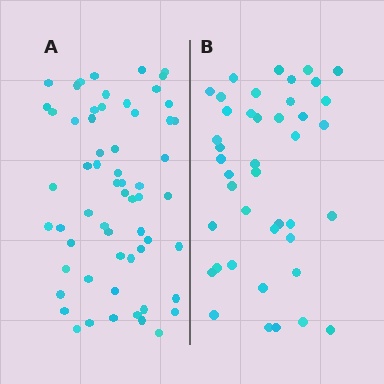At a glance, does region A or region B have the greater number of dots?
Region A (the left region) has more dots.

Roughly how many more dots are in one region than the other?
Region A has approximately 20 more dots than region B.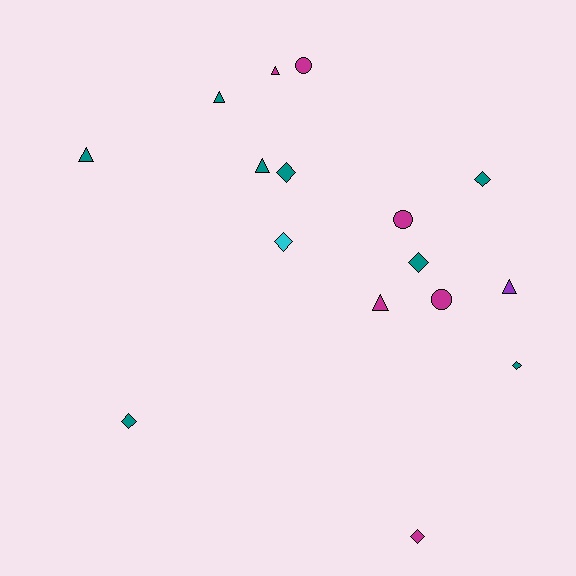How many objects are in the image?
There are 16 objects.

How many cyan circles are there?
There are no cyan circles.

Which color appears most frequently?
Teal, with 8 objects.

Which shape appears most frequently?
Diamond, with 7 objects.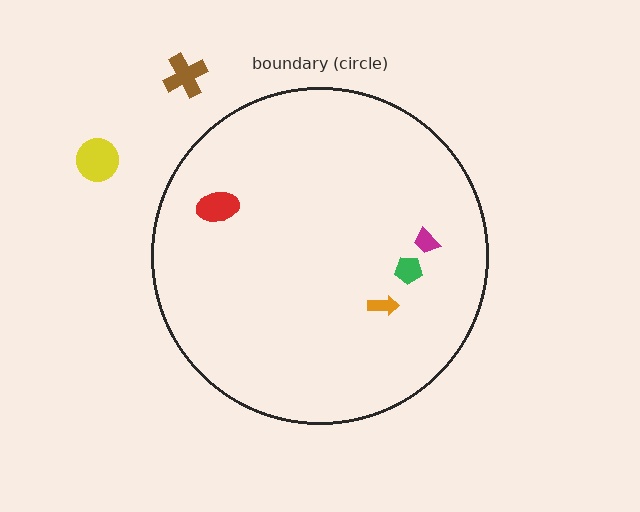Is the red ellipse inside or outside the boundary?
Inside.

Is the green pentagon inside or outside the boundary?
Inside.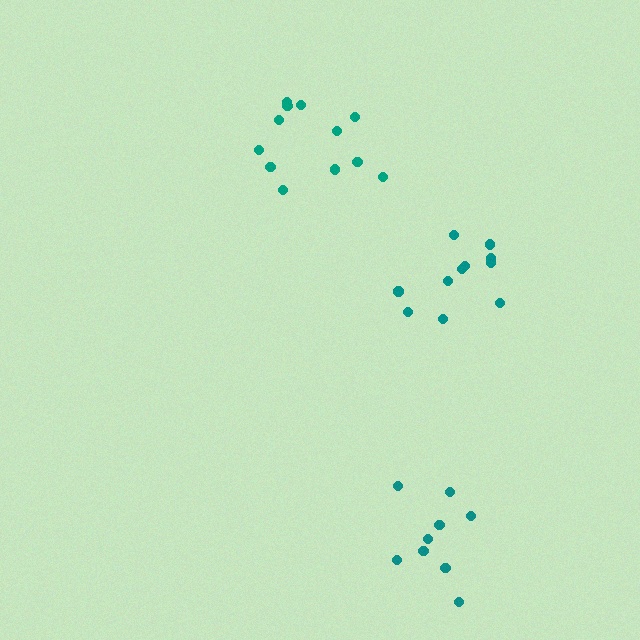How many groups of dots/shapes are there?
There are 3 groups.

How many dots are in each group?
Group 1: 12 dots, Group 2: 9 dots, Group 3: 11 dots (32 total).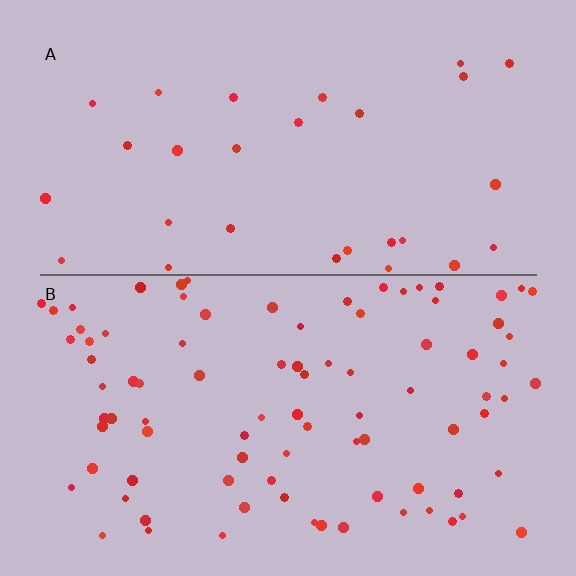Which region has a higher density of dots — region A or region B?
B (the bottom).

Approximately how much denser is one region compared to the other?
Approximately 3.0× — region B over region A.